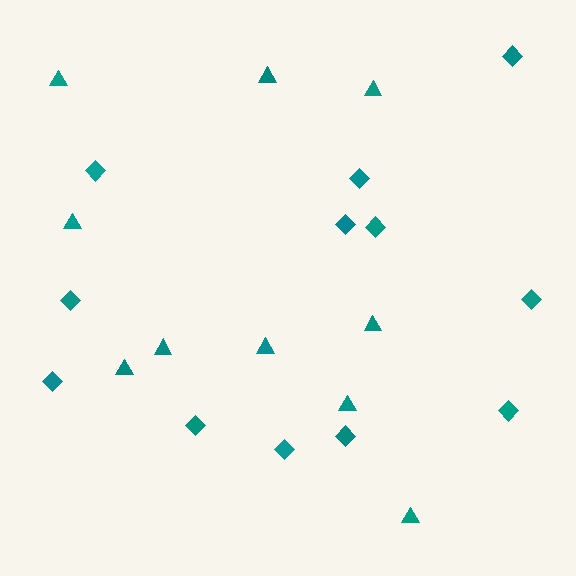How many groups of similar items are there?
There are 2 groups: one group of triangles (10) and one group of diamonds (12).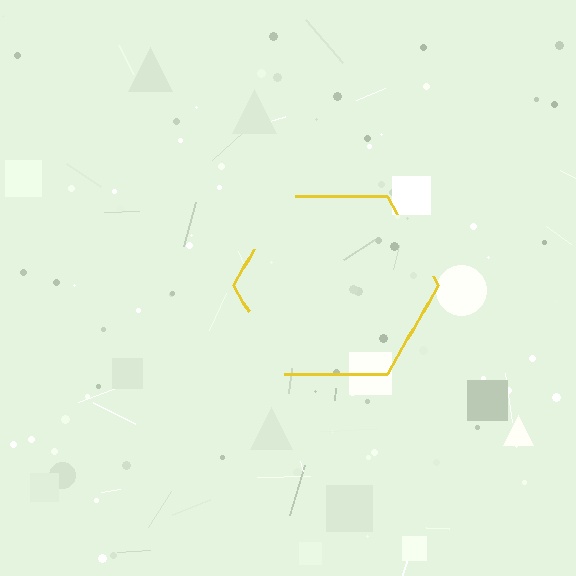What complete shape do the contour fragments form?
The contour fragments form a hexagon.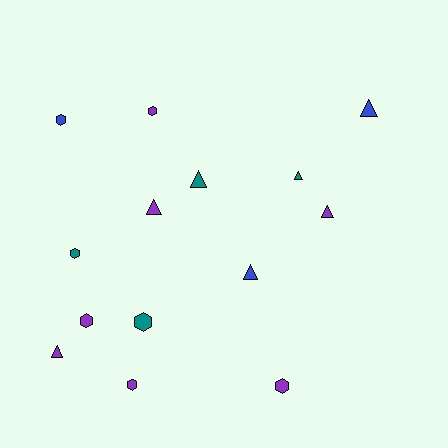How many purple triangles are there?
There are 3 purple triangles.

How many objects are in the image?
There are 14 objects.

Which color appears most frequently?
Purple, with 7 objects.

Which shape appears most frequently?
Hexagon, with 7 objects.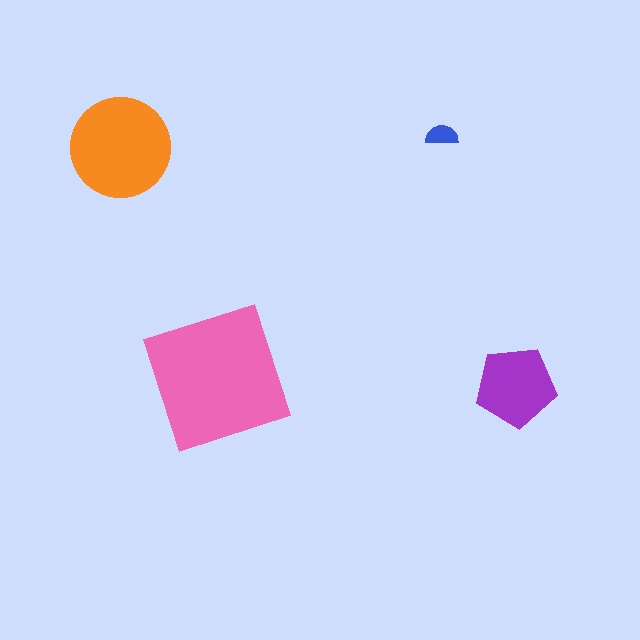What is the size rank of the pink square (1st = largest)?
1st.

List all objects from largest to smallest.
The pink square, the orange circle, the purple pentagon, the blue semicircle.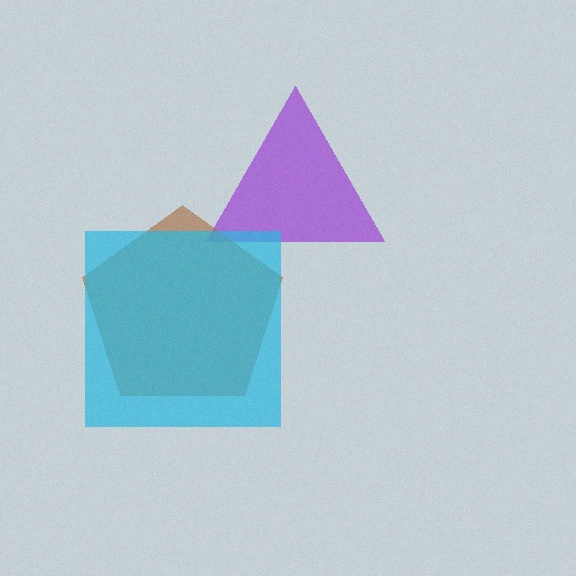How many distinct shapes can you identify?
There are 3 distinct shapes: a purple triangle, a brown pentagon, a cyan square.